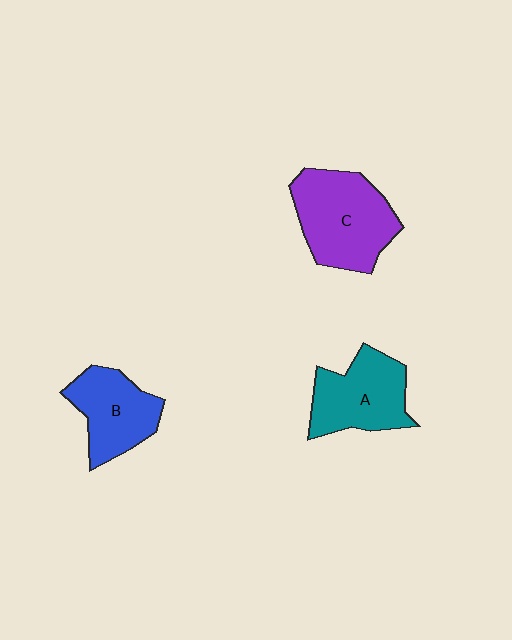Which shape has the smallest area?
Shape B (blue).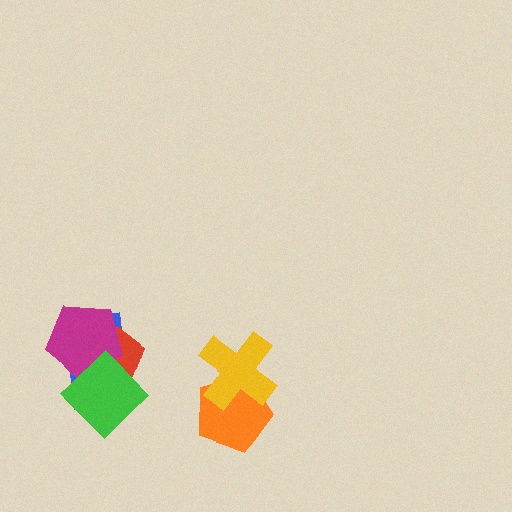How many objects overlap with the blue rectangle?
3 objects overlap with the blue rectangle.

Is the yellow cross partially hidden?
No, no other shape covers it.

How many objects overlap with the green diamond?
3 objects overlap with the green diamond.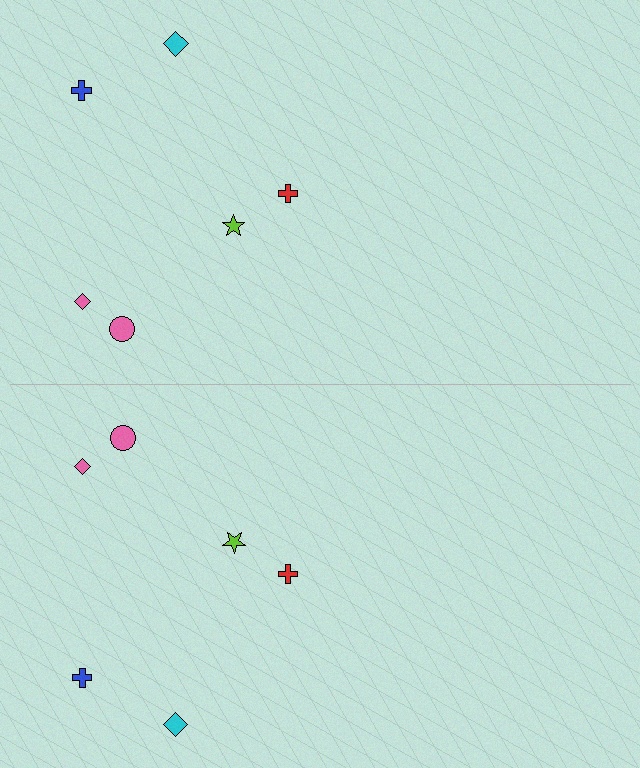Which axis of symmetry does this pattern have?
The pattern has a horizontal axis of symmetry running through the center of the image.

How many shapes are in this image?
There are 12 shapes in this image.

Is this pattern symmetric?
Yes, this pattern has bilateral (reflection) symmetry.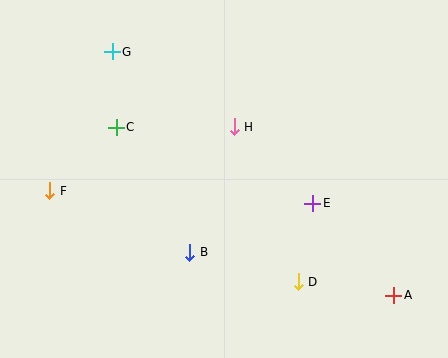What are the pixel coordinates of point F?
Point F is at (50, 191).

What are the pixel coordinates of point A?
Point A is at (394, 295).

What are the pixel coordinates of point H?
Point H is at (234, 127).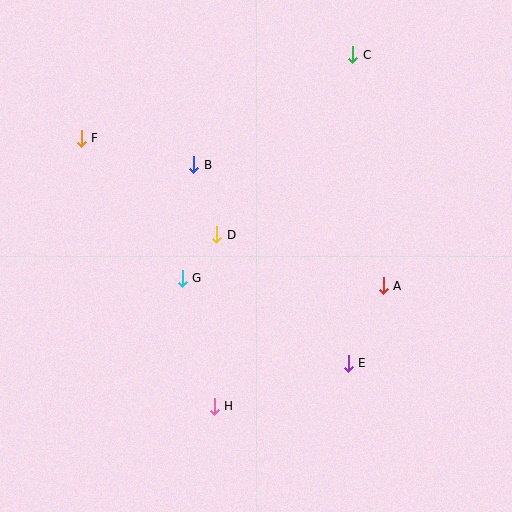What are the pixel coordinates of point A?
Point A is at (383, 286).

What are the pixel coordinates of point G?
Point G is at (182, 278).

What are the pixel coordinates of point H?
Point H is at (214, 406).